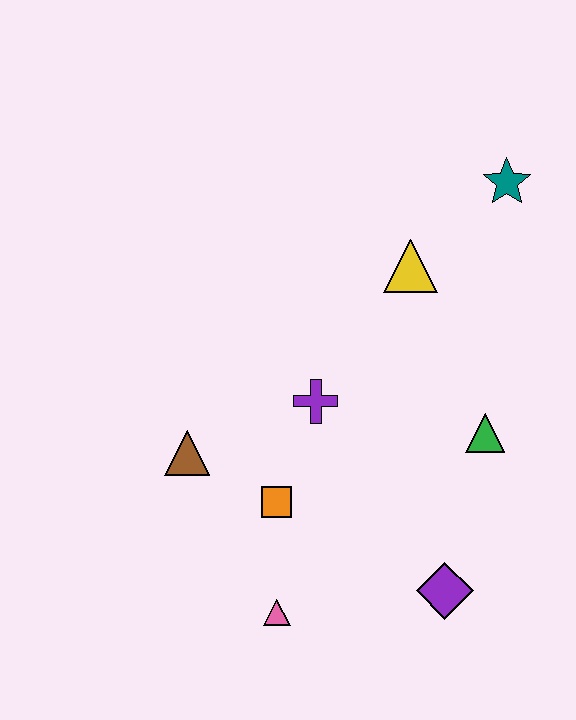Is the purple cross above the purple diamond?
Yes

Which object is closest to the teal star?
The yellow triangle is closest to the teal star.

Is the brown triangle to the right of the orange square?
No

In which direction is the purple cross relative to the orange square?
The purple cross is above the orange square.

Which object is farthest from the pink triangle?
The teal star is farthest from the pink triangle.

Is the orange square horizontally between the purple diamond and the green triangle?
No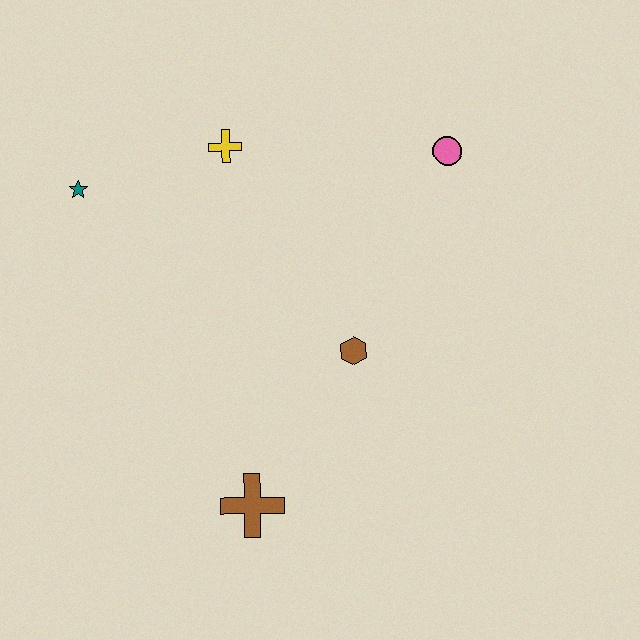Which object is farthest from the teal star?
The pink circle is farthest from the teal star.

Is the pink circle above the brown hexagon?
Yes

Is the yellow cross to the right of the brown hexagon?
No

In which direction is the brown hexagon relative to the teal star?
The brown hexagon is to the right of the teal star.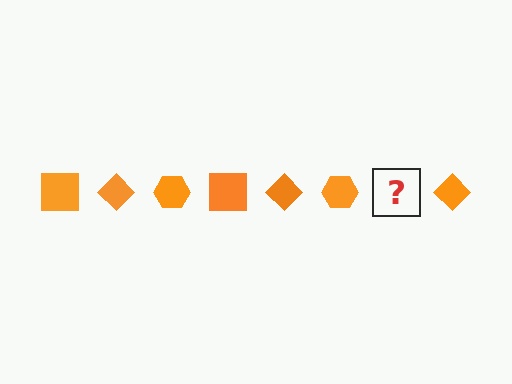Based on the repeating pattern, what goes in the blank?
The blank should be an orange square.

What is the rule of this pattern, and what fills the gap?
The rule is that the pattern cycles through square, diamond, hexagon shapes in orange. The gap should be filled with an orange square.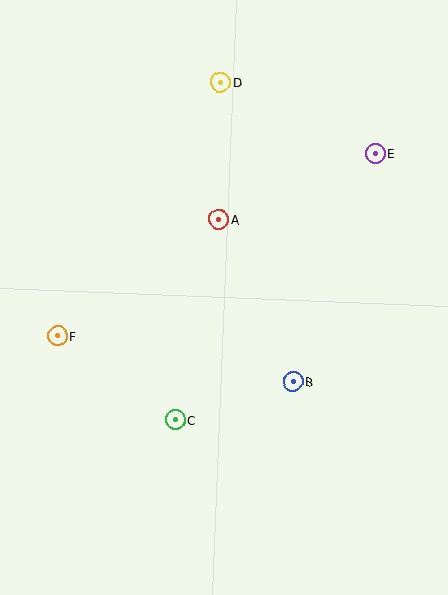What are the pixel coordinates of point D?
Point D is at (220, 82).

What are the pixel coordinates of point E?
Point E is at (375, 153).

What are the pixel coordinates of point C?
Point C is at (175, 420).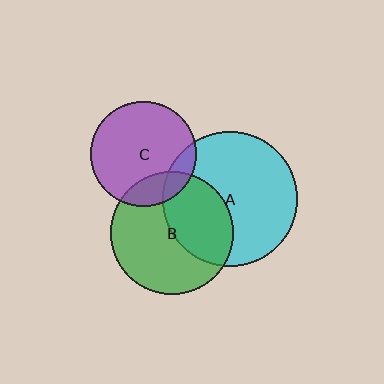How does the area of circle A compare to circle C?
Approximately 1.6 times.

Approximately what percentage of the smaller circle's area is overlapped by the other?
Approximately 40%.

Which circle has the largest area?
Circle A (cyan).